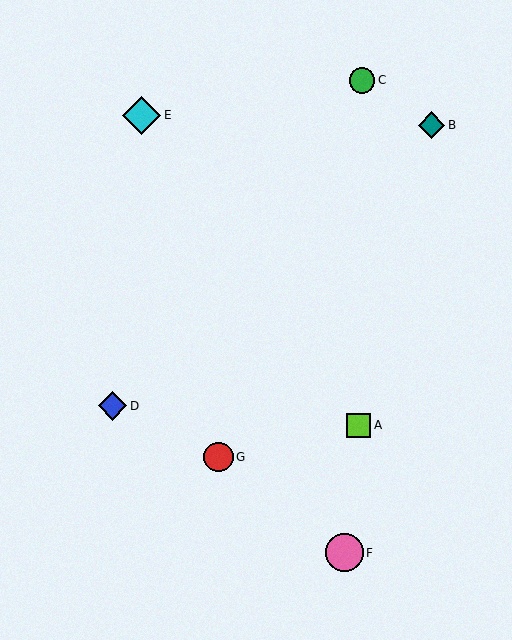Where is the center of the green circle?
The center of the green circle is at (362, 80).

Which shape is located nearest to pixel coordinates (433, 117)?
The teal diamond (labeled B) at (432, 125) is nearest to that location.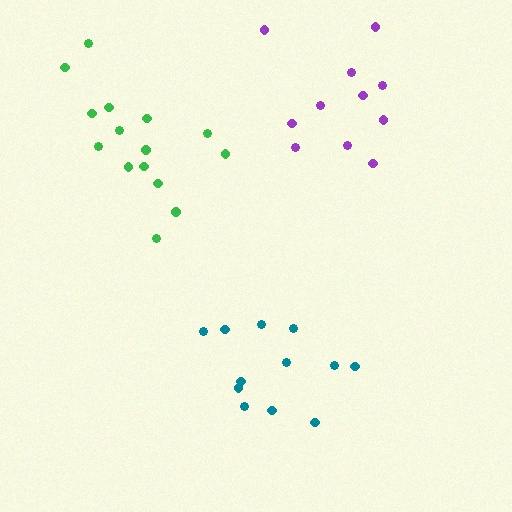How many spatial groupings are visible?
There are 3 spatial groupings.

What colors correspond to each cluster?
The clusters are colored: teal, green, purple.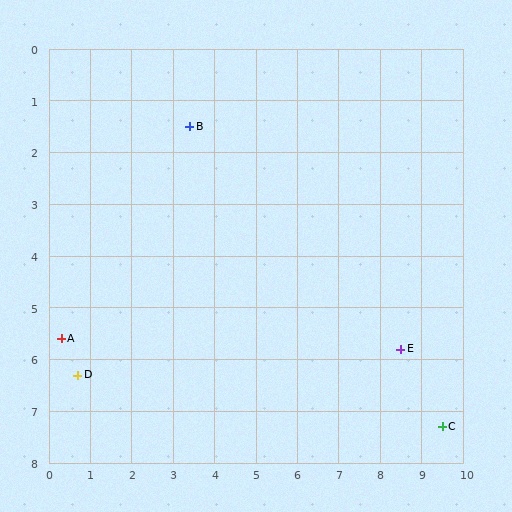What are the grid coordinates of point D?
Point D is at approximately (0.7, 6.3).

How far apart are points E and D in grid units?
Points E and D are about 7.8 grid units apart.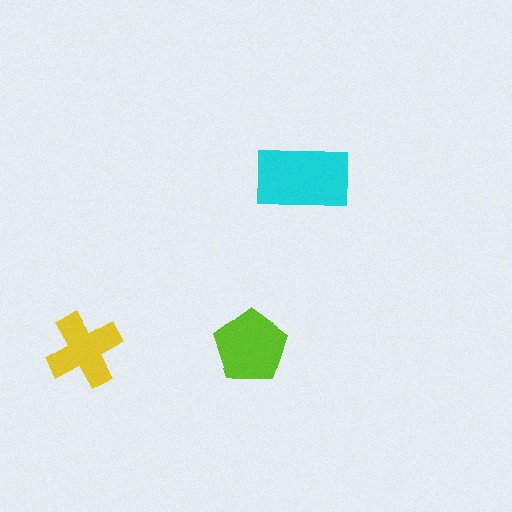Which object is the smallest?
The yellow cross.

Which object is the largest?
The cyan rectangle.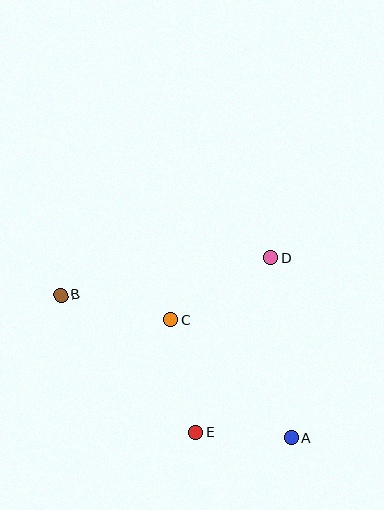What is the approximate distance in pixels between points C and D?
The distance between C and D is approximately 118 pixels.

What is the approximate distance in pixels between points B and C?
The distance between B and C is approximately 113 pixels.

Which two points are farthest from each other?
Points A and B are farthest from each other.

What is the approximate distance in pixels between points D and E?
The distance between D and E is approximately 190 pixels.